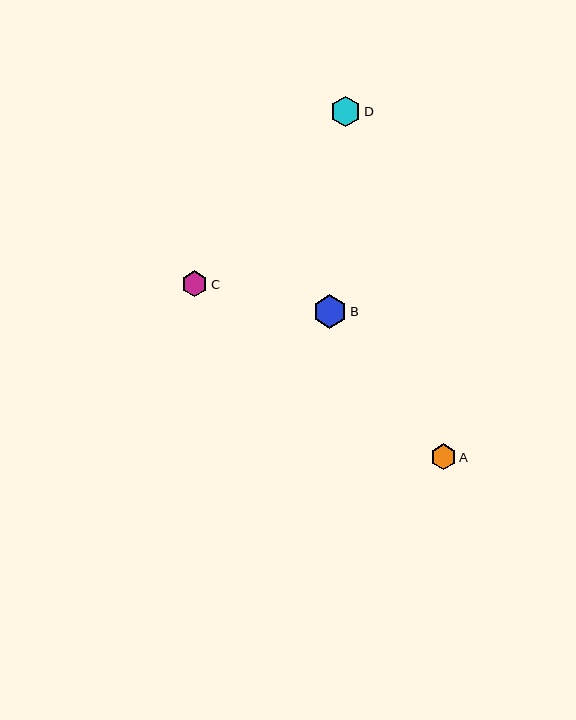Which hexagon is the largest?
Hexagon B is the largest with a size of approximately 33 pixels.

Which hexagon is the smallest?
Hexagon C is the smallest with a size of approximately 26 pixels.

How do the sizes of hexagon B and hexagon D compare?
Hexagon B and hexagon D are approximately the same size.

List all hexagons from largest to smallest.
From largest to smallest: B, D, A, C.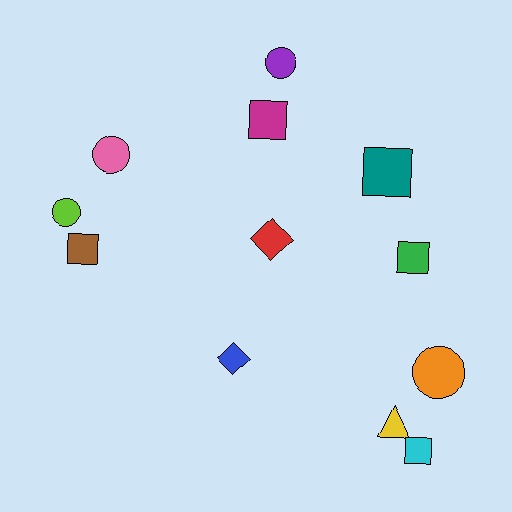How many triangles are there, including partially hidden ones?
There is 1 triangle.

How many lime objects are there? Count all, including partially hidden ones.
There is 1 lime object.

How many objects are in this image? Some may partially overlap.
There are 12 objects.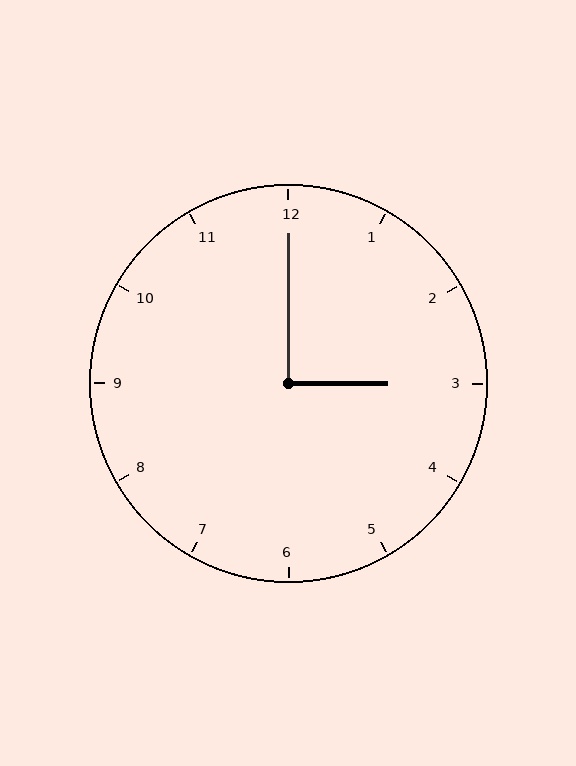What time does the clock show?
3:00.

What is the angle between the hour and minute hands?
Approximately 90 degrees.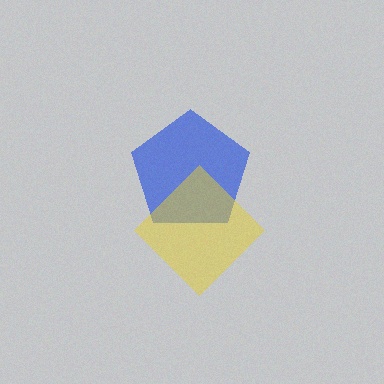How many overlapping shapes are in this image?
There are 2 overlapping shapes in the image.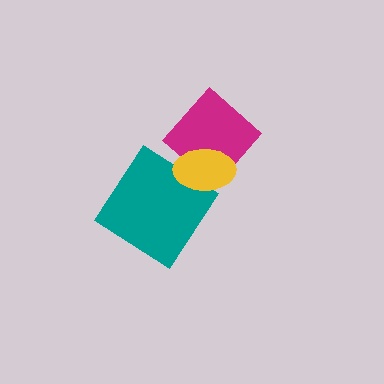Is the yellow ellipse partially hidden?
No, no other shape covers it.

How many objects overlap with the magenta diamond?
1 object overlaps with the magenta diamond.